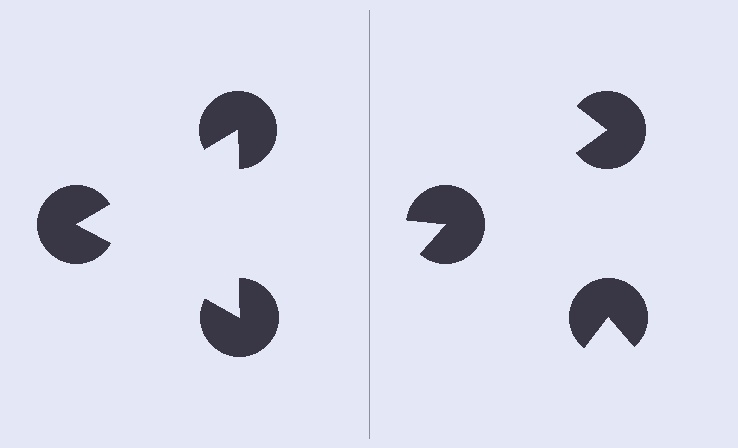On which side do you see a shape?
An illusory triangle appears on the left side. On the right side the wedge cuts are rotated, so no coherent shape forms.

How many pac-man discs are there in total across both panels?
6 — 3 on each side.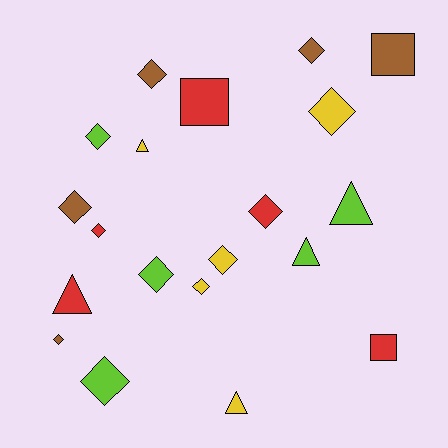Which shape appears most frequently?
Diamond, with 12 objects.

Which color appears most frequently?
Yellow, with 5 objects.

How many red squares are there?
There are 2 red squares.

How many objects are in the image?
There are 20 objects.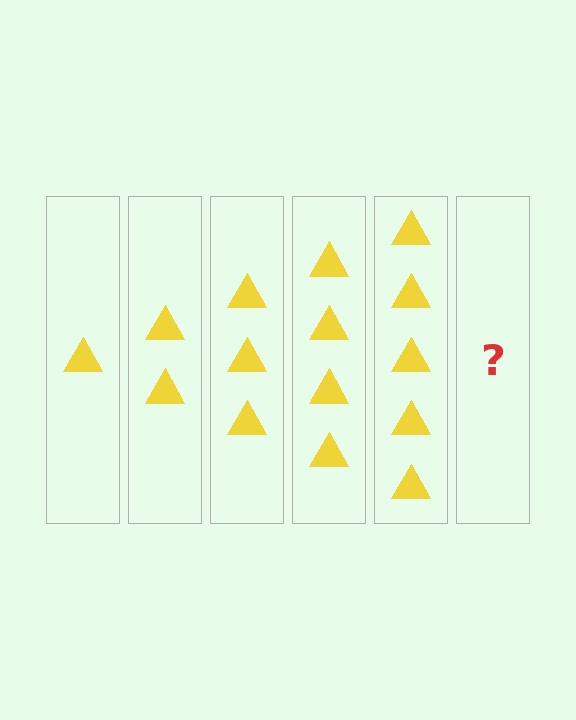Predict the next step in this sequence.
The next step is 6 triangles.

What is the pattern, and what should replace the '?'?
The pattern is that each step adds one more triangle. The '?' should be 6 triangles.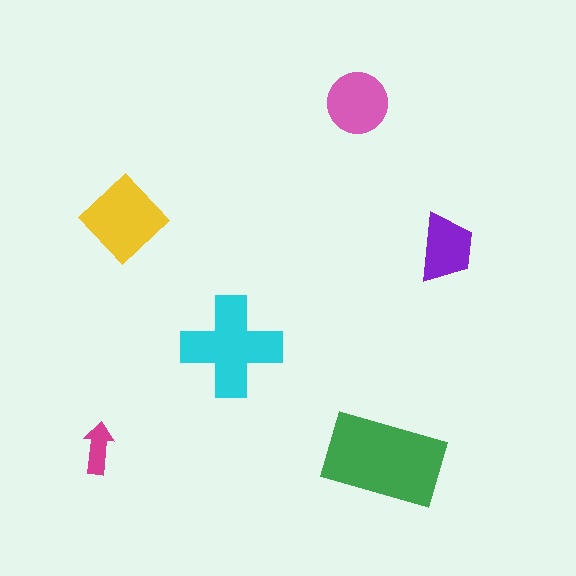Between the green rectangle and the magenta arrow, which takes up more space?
The green rectangle.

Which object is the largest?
The green rectangle.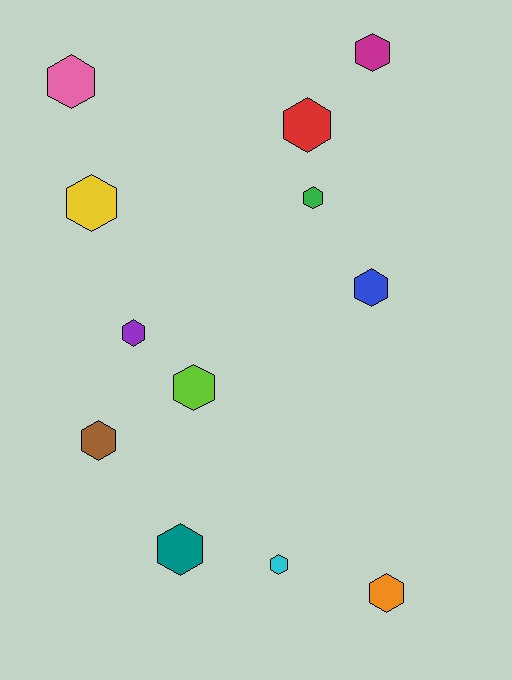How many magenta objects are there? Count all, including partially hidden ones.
There is 1 magenta object.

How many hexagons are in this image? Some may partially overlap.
There are 12 hexagons.